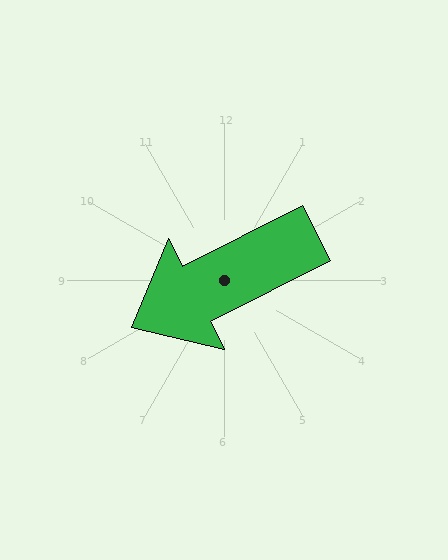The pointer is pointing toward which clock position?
Roughly 8 o'clock.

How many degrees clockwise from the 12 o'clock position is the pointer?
Approximately 243 degrees.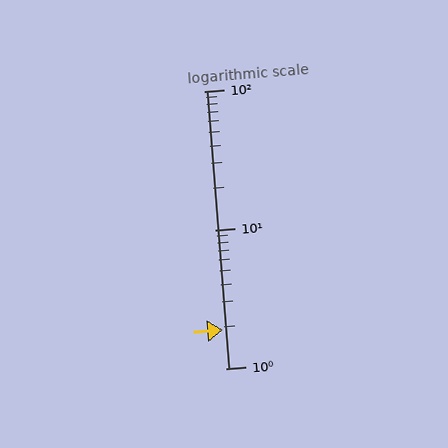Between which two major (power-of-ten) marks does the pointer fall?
The pointer is between 1 and 10.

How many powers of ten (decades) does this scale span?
The scale spans 2 decades, from 1 to 100.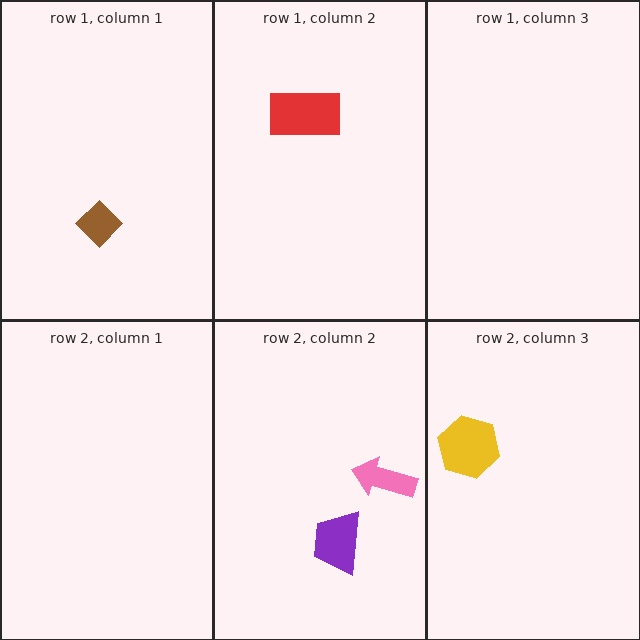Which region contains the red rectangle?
The row 1, column 2 region.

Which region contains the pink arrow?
The row 2, column 2 region.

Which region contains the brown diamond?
The row 1, column 1 region.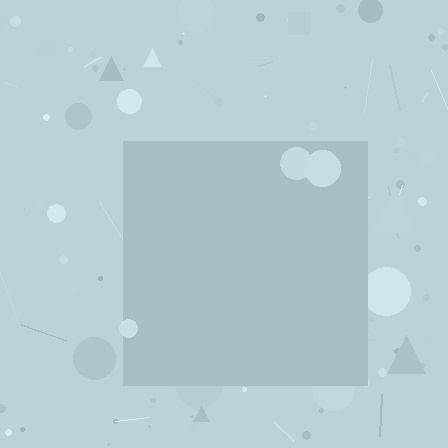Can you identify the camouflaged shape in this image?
The camouflaged shape is a square.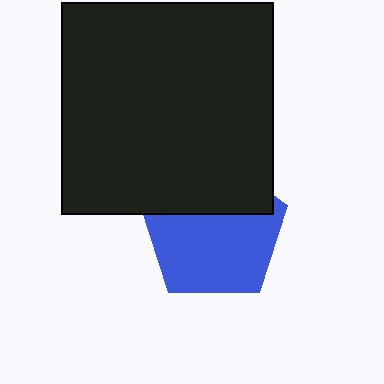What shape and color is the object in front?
The object in front is a black square.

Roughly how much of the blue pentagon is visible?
About half of it is visible (roughly 64%).